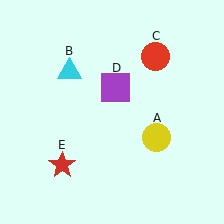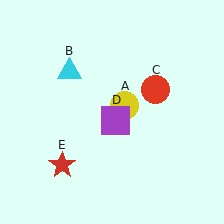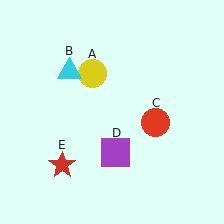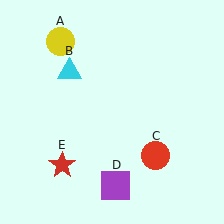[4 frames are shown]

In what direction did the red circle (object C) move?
The red circle (object C) moved down.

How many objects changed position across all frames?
3 objects changed position: yellow circle (object A), red circle (object C), purple square (object D).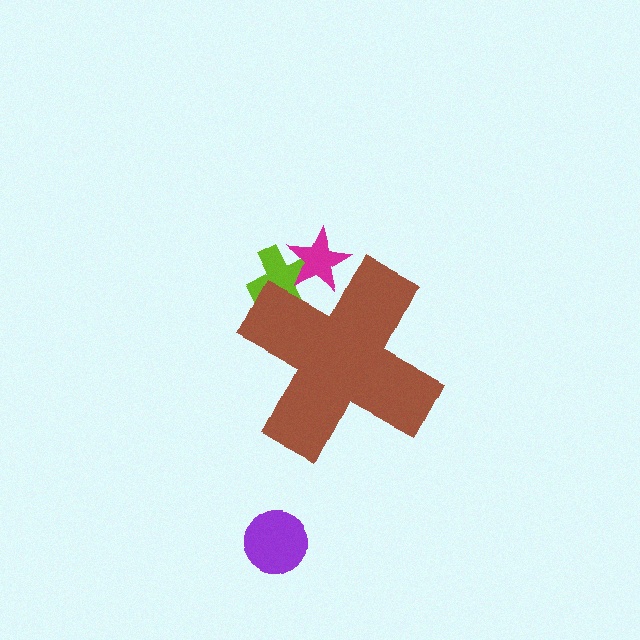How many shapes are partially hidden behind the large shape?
2 shapes are partially hidden.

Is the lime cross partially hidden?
Yes, the lime cross is partially hidden behind the brown cross.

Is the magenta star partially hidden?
Yes, the magenta star is partially hidden behind the brown cross.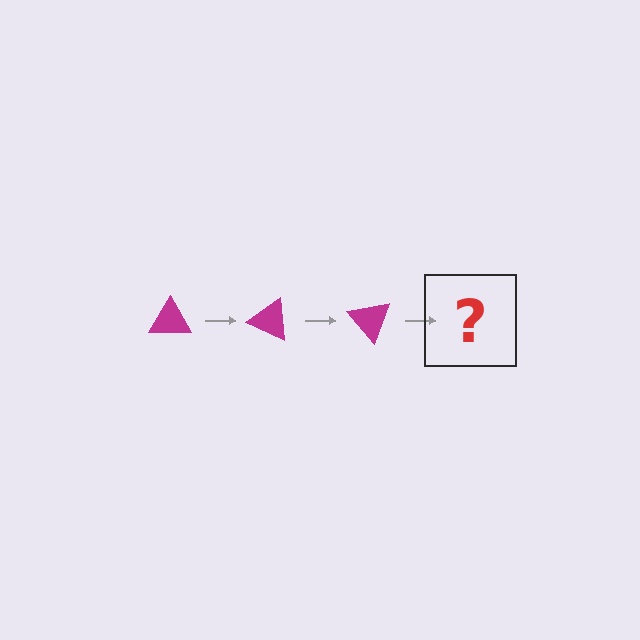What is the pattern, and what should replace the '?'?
The pattern is that the triangle rotates 25 degrees each step. The '?' should be a magenta triangle rotated 75 degrees.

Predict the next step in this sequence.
The next step is a magenta triangle rotated 75 degrees.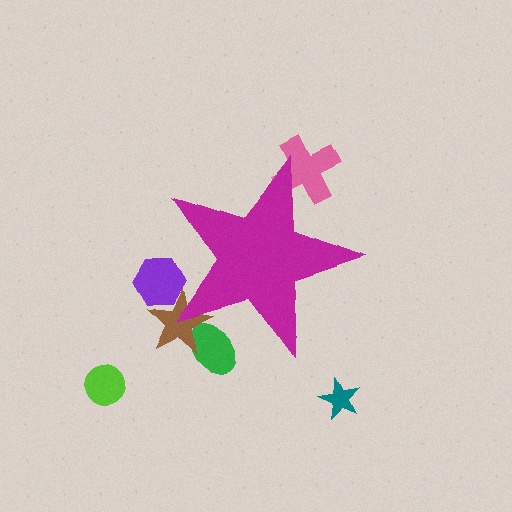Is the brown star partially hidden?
Yes, the brown star is partially hidden behind the magenta star.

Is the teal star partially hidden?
No, the teal star is fully visible.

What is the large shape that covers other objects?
A magenta star.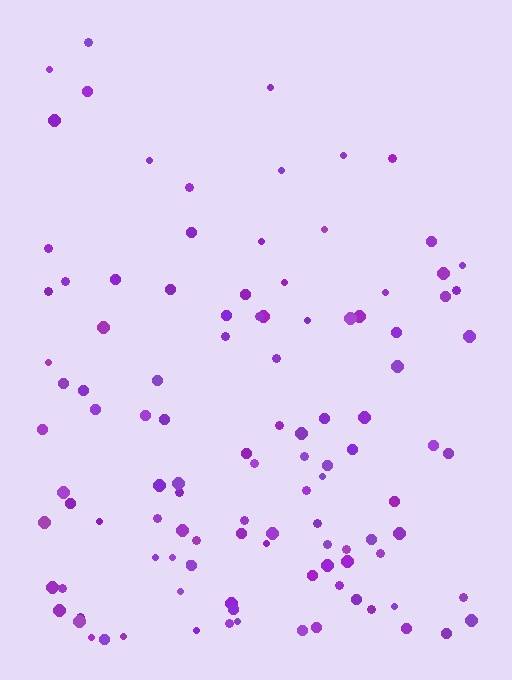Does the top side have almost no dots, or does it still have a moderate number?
Still a moderate number, just noticeably fewer than the bottom.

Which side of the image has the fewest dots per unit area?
The top.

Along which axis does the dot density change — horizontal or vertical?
Vertical.